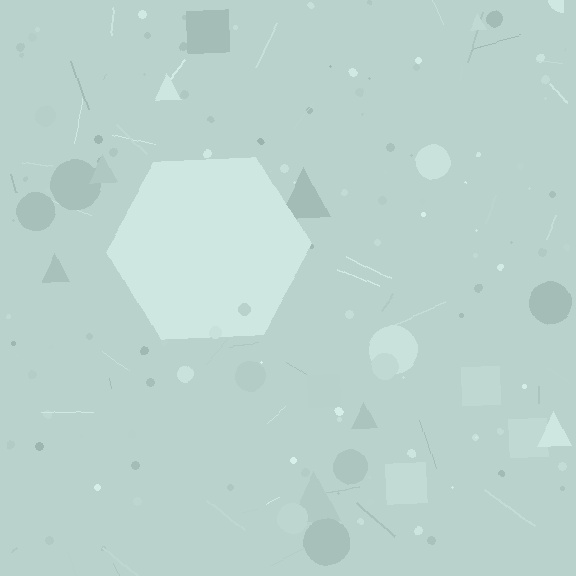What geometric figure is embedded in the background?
A hexagon is embedded in the background.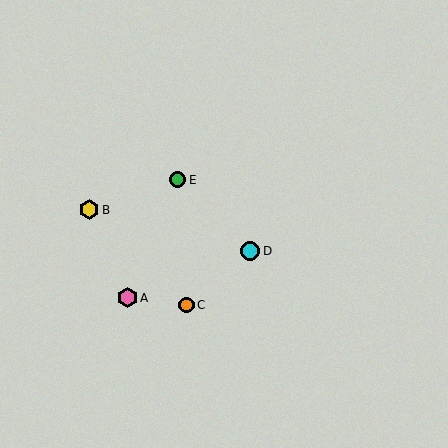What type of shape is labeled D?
Shape D is a cyan circle.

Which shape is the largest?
The yellow hexagon (labeled B) is the largest.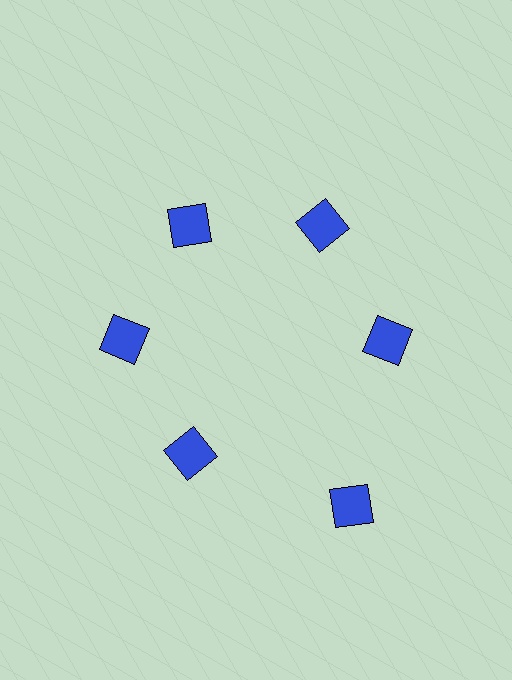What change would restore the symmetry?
The symmetry would be restored by moving it inward, back onto the ring so that all 6 squares sit at equal angles and equal distance from the center.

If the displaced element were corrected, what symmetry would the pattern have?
It would have 6-fold rotational symmetry — the pattern would map onto itself every 60 degrees.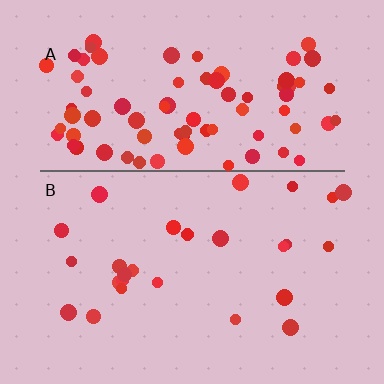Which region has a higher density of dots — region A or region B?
A (the top).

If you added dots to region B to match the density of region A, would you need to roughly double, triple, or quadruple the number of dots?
Approximately triple.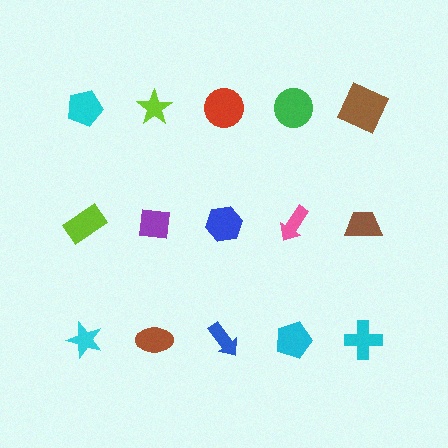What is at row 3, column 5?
A cyan cross.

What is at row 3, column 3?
A blue arrow.